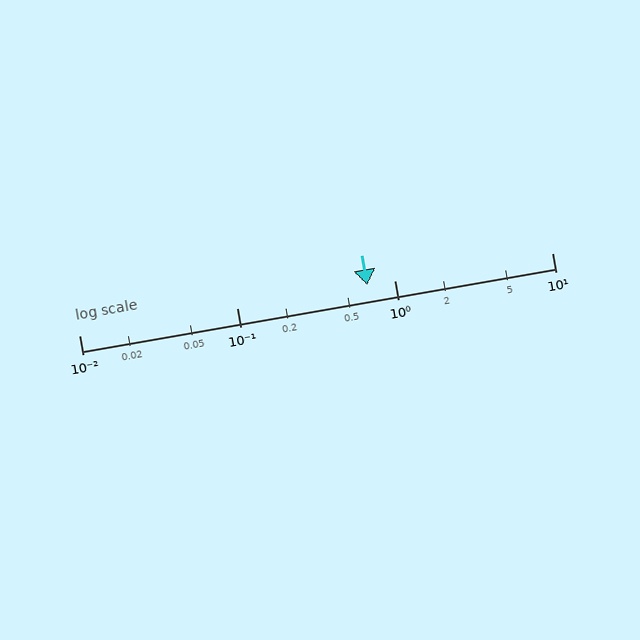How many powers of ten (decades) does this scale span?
The scale spans 3 decades, from 0.01 to 10.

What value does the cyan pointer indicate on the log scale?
The pointer indicates approximately 0.67.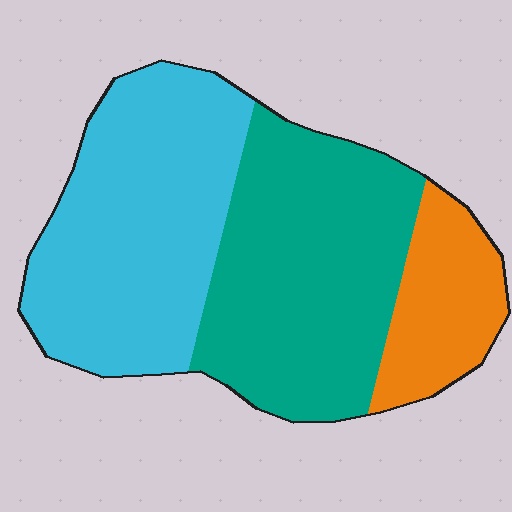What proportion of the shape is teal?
Teal takes up about two fifths (2/5) of the shape.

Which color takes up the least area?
Orange, at roughly 15%.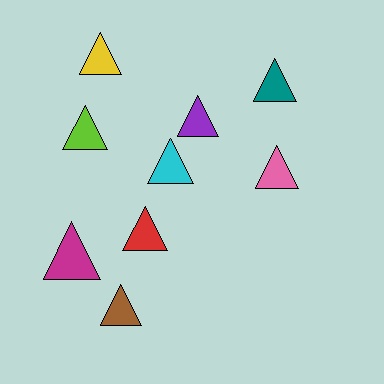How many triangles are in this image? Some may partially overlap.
There are 9 triangles.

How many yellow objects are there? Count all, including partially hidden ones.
There is 1 yellow object.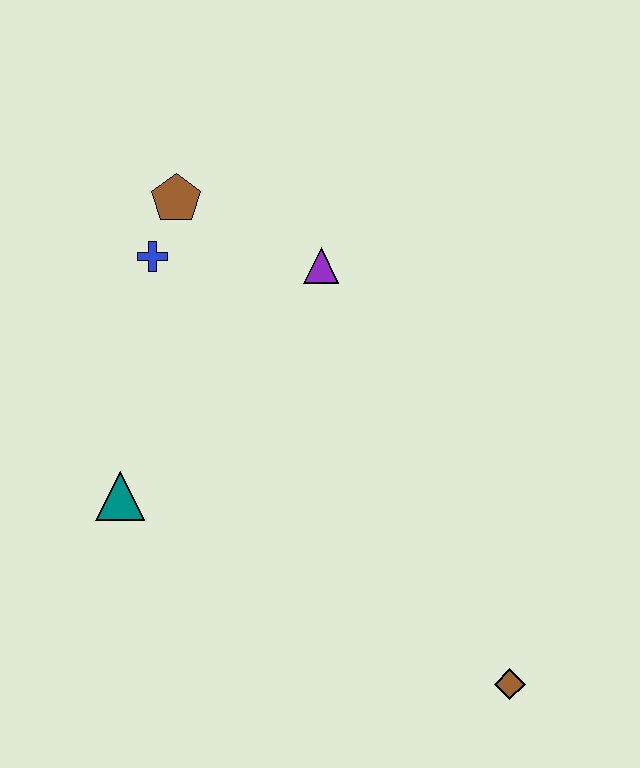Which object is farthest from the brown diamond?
The brown pentagon is farthest from the brown diamond.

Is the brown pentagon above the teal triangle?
Yes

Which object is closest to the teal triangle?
The blue cross is closest to the teal triangle.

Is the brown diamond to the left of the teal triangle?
No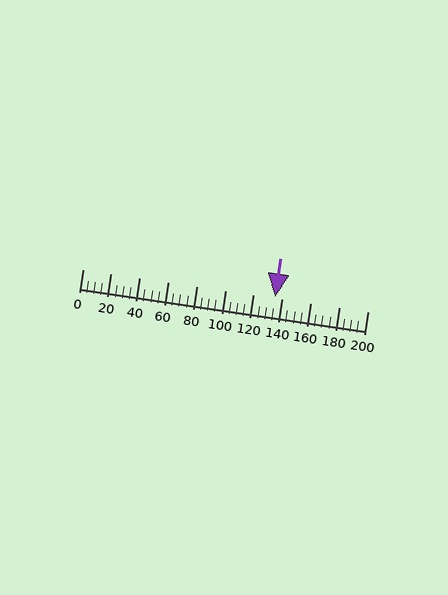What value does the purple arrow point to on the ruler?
The purple arrow points to approximately 135.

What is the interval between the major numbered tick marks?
The major tick marks are spaced 20 units apart.